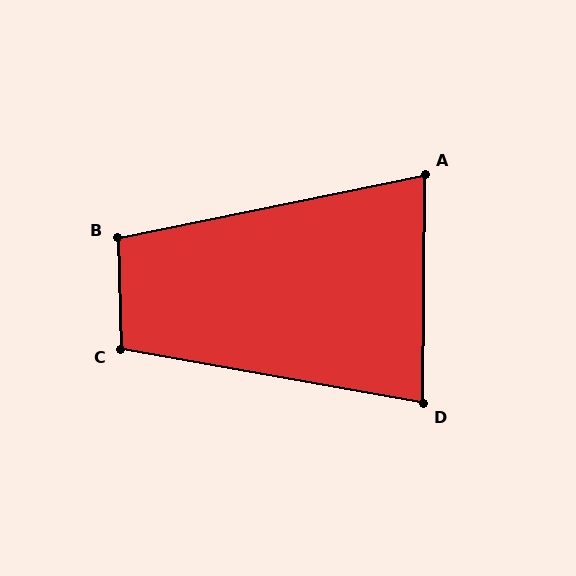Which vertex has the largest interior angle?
C, at approximately 102 degrees.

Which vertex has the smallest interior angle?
A, at approximately 78 degrees.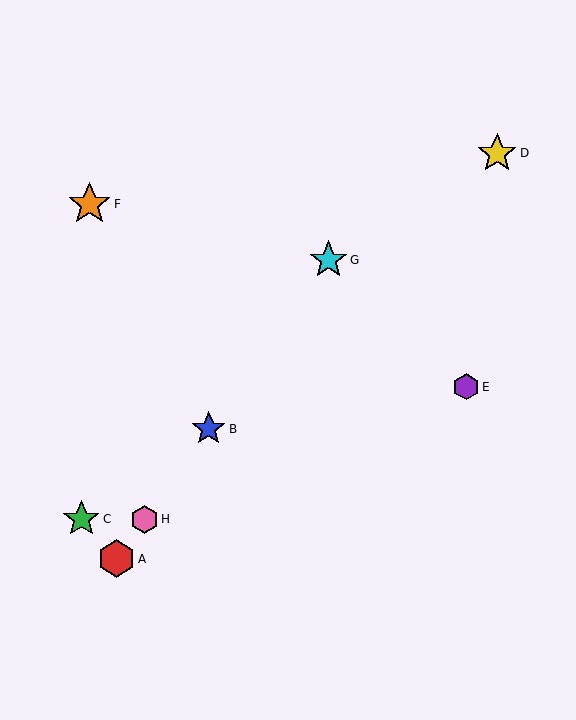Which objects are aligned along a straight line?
Objects A, B, G, H are aligned along a straight line.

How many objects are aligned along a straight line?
4 objects (A, B, G, H) are aligned along a straight line.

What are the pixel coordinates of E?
Object E is at (466, 387).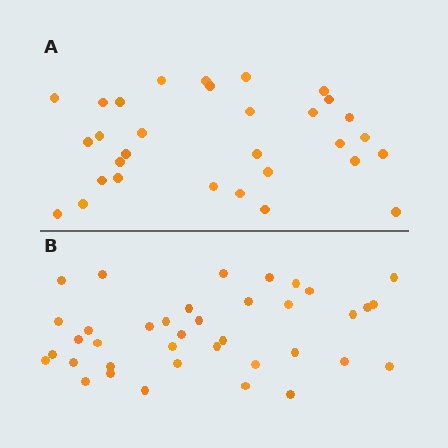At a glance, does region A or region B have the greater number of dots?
Region B (the bottom region) has more dots.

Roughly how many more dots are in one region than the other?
Region B has roughly 8 or so more dots than region A.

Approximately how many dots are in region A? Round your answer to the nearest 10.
About 30 dots. (The exact count is 31, which rounds to 30.)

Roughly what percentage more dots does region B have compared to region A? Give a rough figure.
About 25% more.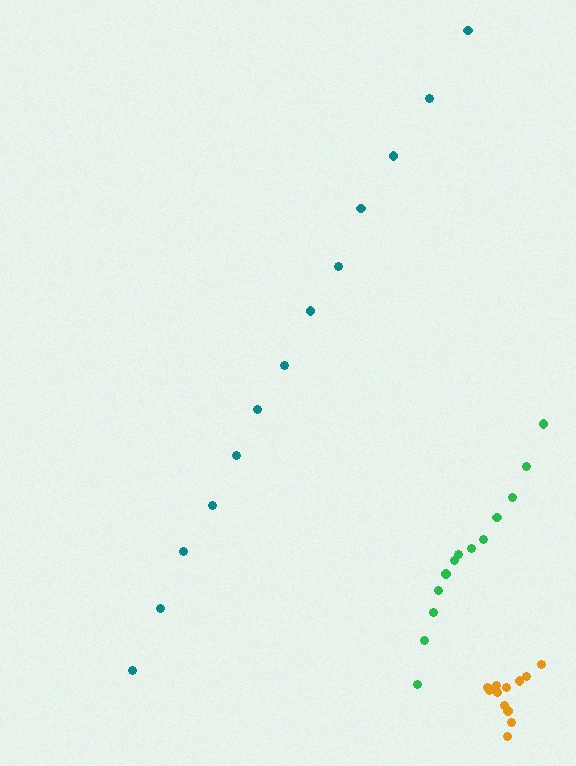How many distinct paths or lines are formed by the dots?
There are 3 distinct paths.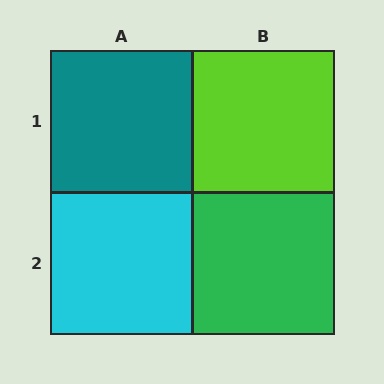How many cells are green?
1 cell is green.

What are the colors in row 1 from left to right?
Teal, lime.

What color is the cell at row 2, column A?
Cyan.